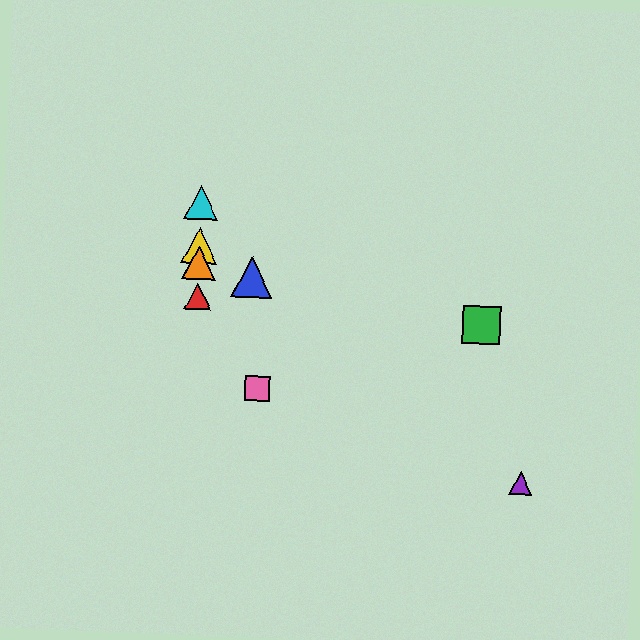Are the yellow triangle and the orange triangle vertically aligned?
Yes, both are at x≈200.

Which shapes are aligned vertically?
The red triangle, the yellow triangle, the orange triangle, the cyan triangle are aligned vertically.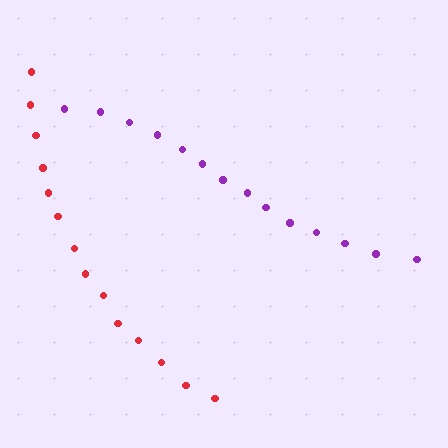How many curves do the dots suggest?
There are 2 distinct paths.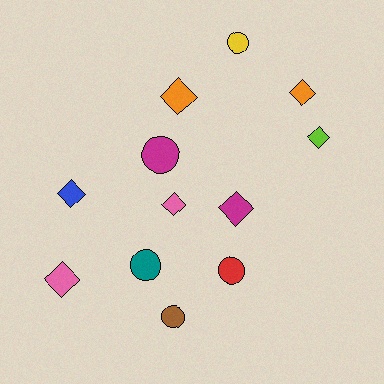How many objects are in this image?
There are 12 objects.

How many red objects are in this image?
There is 1 red object.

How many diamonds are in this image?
There are 7 diamonds.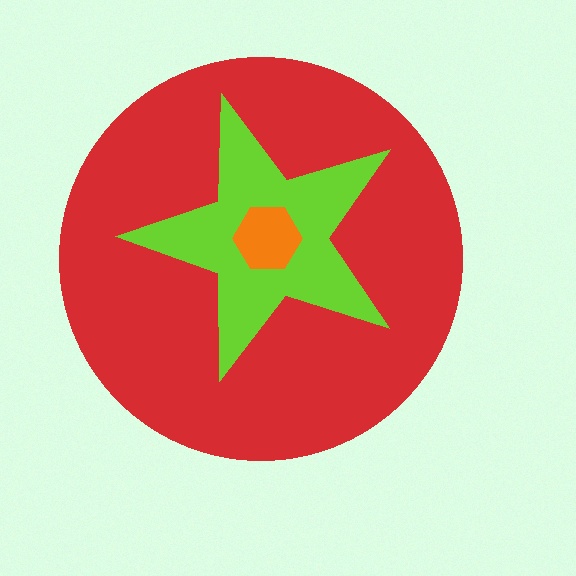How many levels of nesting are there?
3.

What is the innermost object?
The orange hexagon.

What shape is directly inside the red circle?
The lime star.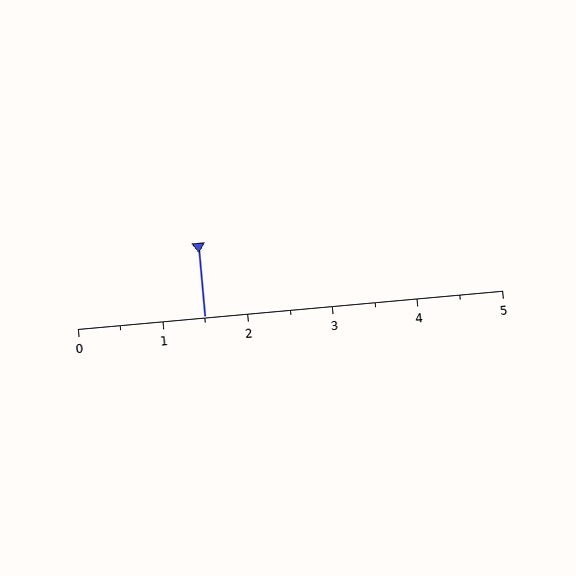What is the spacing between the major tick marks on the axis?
The major ticks are spaced 1 apart.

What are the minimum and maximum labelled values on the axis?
The axis runs from 0 to 5.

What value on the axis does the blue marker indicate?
The marker indicates approximately 1.5.